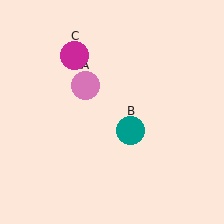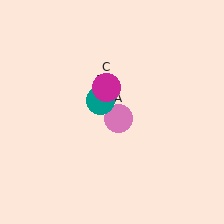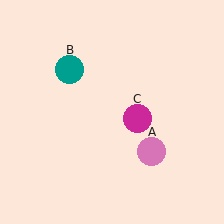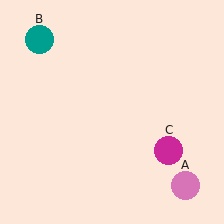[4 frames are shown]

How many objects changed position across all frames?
3 objects changed position: pink circle (object A), teal circle (object B), magenta circle (object C).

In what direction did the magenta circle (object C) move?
The magenta circle (object C) moved down and to the right.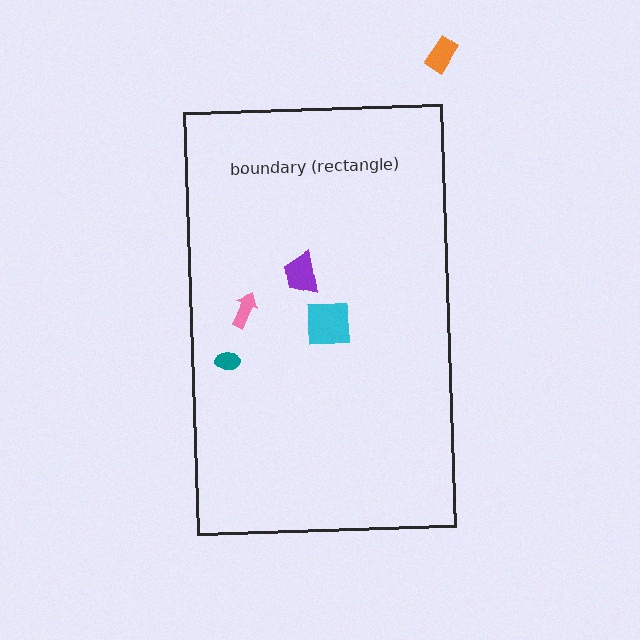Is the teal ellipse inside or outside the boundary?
Inside.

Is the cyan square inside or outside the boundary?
Inside.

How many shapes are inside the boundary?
4 inside, 1 outside.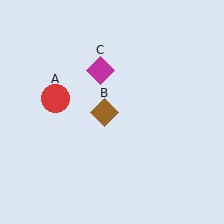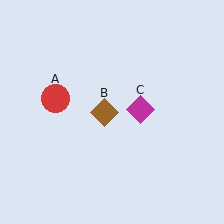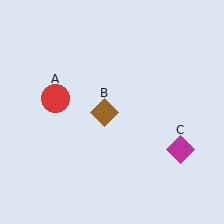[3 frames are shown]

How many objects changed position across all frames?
1 object changed position: magenta diamond (object C).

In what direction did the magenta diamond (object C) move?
The magenta diamond (object C) moved down and to the right.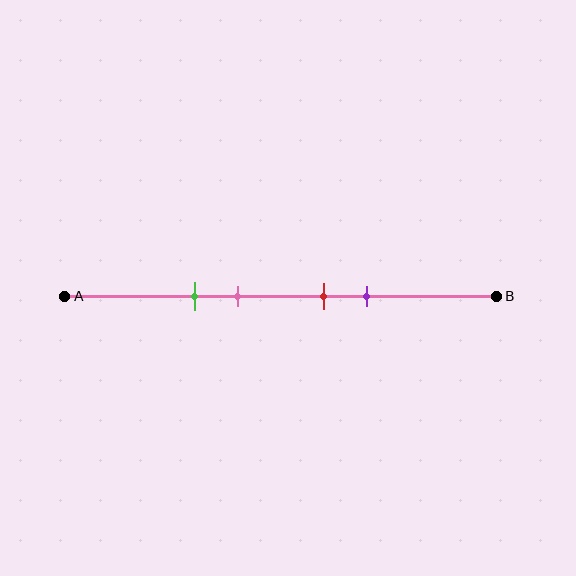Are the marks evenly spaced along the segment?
No, the marks are not evenly spaced.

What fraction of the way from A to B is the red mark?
The red mark is approximately 60% (0.6) of the way from A to B.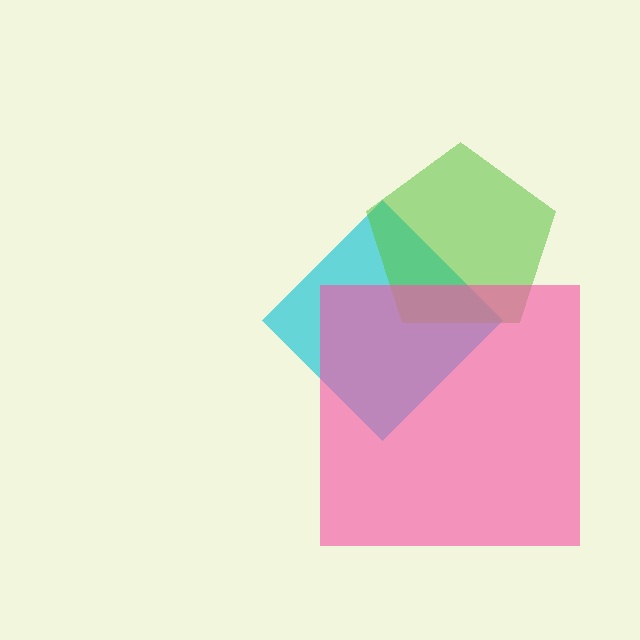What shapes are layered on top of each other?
The layered shapes are: a cyan diamond, a lime pentagon, a pink square.